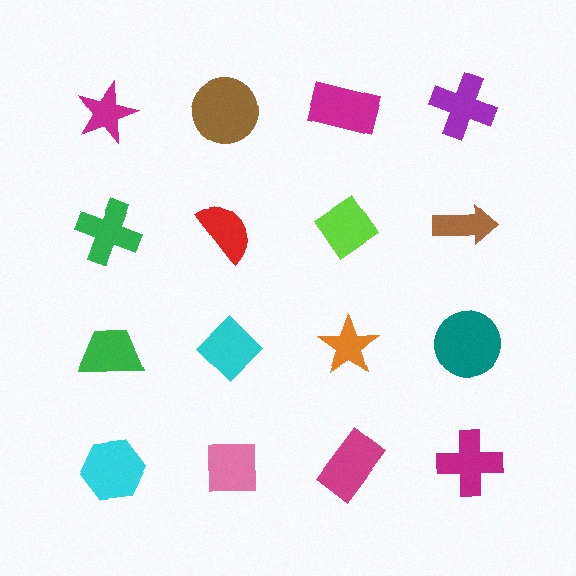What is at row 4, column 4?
A magenta cross.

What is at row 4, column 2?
A pink square.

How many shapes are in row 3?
4 shapes.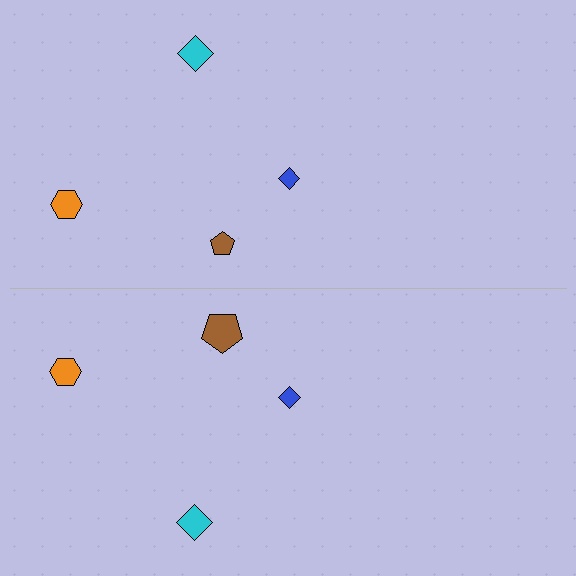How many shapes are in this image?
There are 8 shapes in this image.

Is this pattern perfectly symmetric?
No, the pattern is not perfectly symmetric. The brown pentagon on the bottom side has a different size than its mirror counterpart.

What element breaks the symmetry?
The brown pentagon on the bottom side has a different size than its mirror counterpart.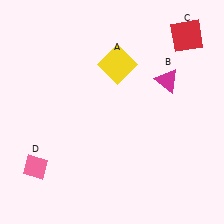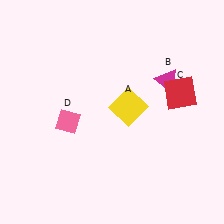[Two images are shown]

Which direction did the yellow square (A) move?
The yellow square (A) moved down.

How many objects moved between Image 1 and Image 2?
3 objects moved between the two images.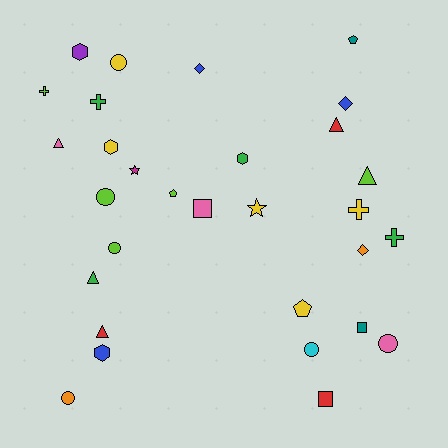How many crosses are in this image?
There are 4 crosses.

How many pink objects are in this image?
There are 3 pink objects.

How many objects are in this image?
There are 30 objects.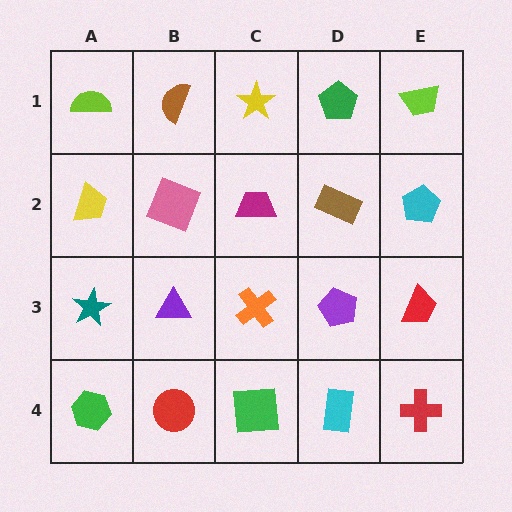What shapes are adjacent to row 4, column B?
A purple triangle (row 3, column B), a green hexagon (row 4, column A), a green square (row 4, column C).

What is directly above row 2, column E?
A lime trapezoid.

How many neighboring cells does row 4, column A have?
2.